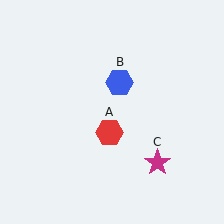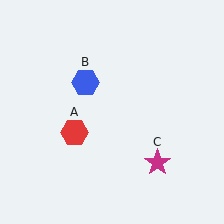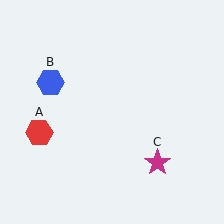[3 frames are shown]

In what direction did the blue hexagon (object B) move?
The blue hexagon (object B) moved left.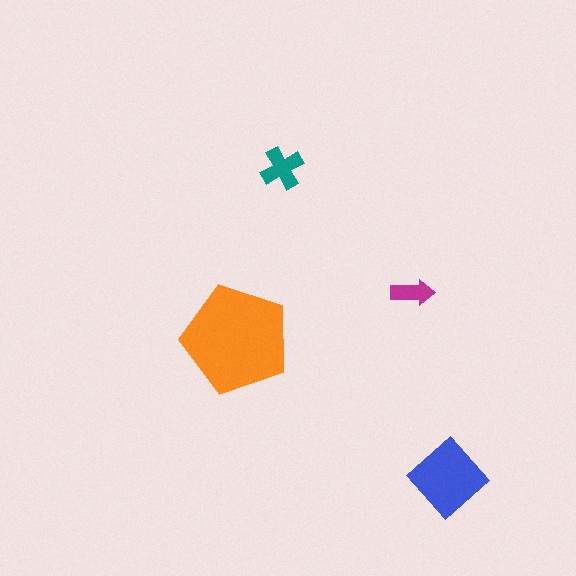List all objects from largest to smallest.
The orange pentagon, the blue diamond, the teal cross, the magenta arrow.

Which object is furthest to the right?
The blue diamond is rightmost.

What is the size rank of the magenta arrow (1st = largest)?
4th.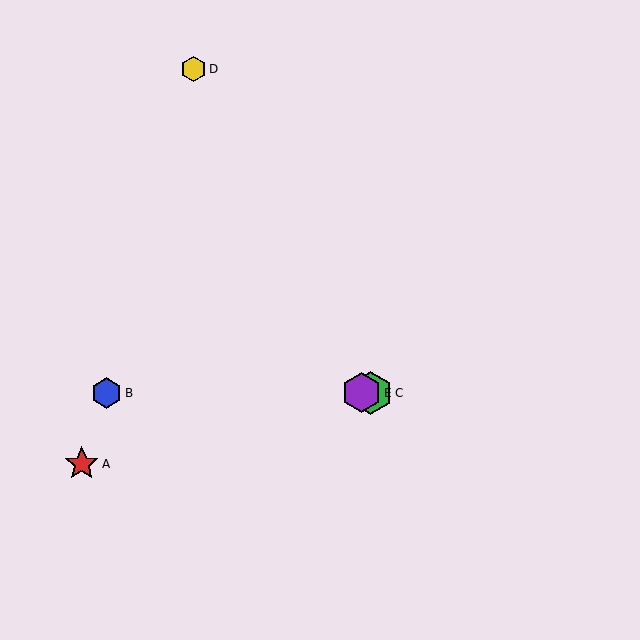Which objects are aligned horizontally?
Objects B, C, E are aligned horizontally.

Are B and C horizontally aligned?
Yes, both are at y≈393.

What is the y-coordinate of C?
Object C is at y≈393.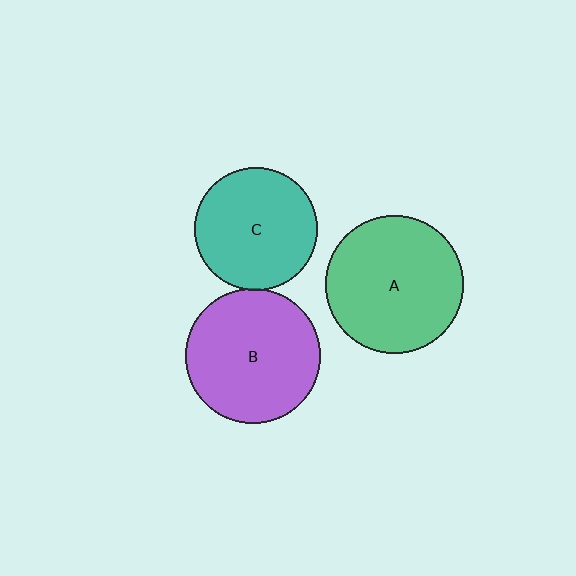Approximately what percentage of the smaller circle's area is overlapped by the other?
Approximately 5%.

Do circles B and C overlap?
Yes.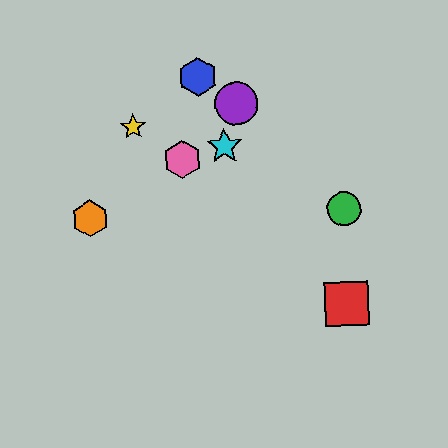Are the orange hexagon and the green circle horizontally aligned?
Yes, both are at y≈219.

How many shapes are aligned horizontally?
2 shapes (the green circle, the orange hexagon) are aligned horizontally.